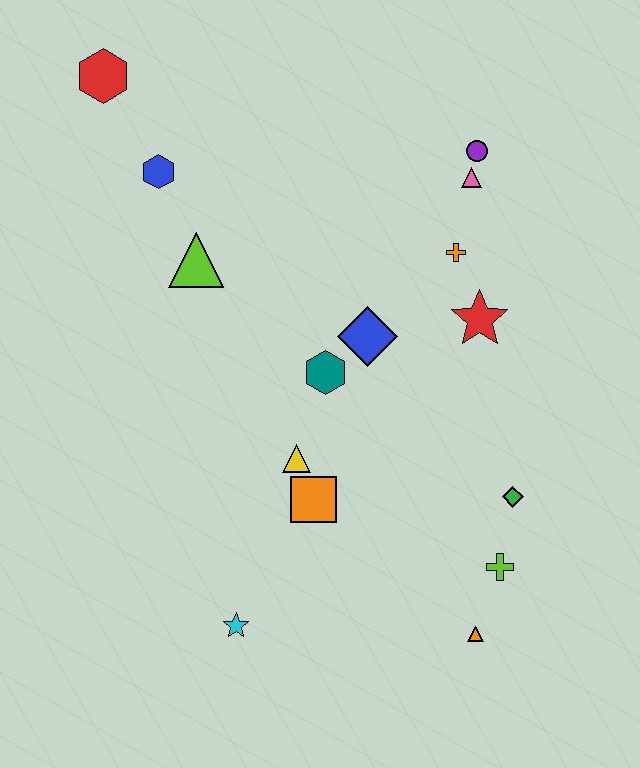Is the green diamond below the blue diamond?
Yes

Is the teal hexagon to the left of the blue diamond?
Yes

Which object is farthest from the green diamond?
The red hexagon is farthest from the green diamond.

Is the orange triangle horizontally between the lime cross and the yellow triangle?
Yes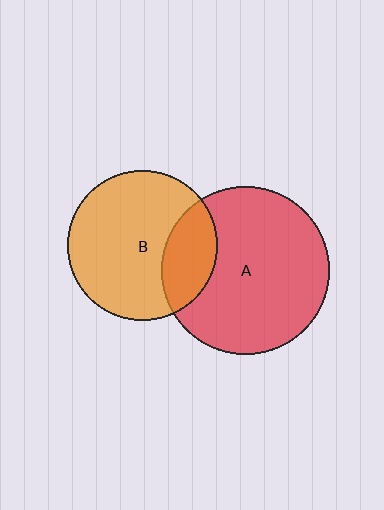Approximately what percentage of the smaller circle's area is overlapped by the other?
Approximately 25%.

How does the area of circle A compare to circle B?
Approximately 1.3 times.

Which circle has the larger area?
Circle A (red).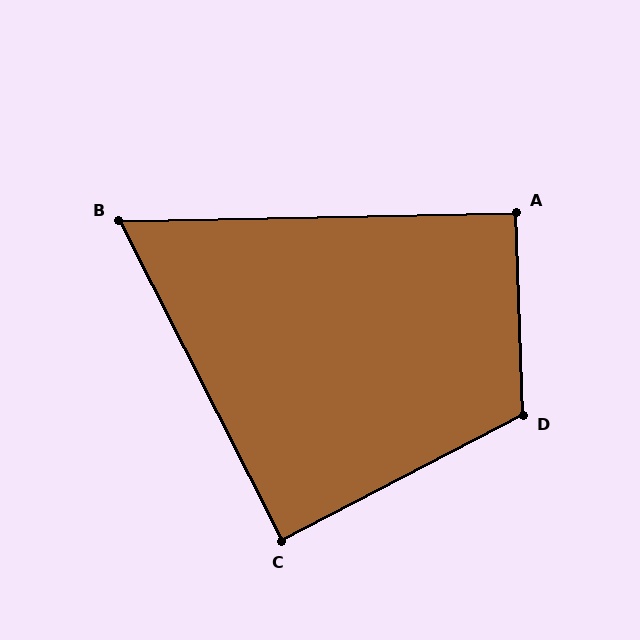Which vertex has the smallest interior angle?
B, at approximately 64 degrees.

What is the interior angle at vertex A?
Approximately 91 degrees (approximately right).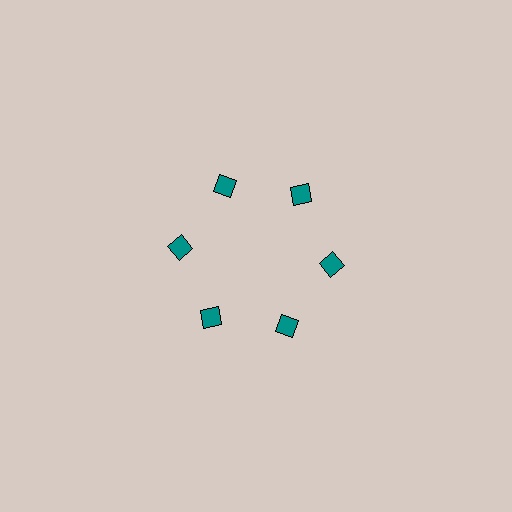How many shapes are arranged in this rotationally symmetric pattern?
There are 6 shapes, arranged in 6 groups of 1.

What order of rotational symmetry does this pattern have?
This pattern has 6-fold rotational symmetry.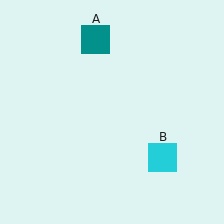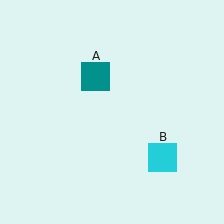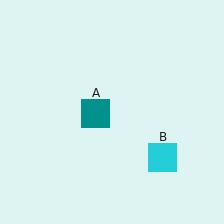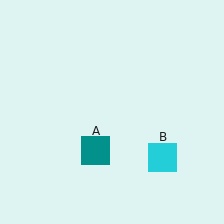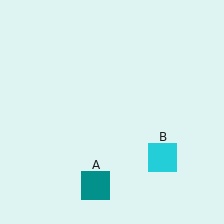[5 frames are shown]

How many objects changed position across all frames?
1 object changed position: teal square (object A).